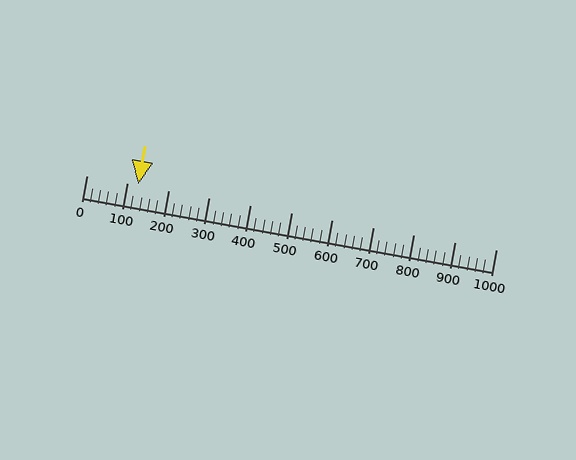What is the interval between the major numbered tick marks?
The major tick marks are spaced 100 units apart.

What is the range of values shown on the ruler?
The ruler shows values from 0 to 1000.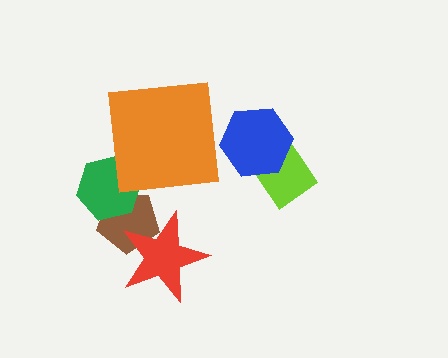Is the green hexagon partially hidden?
Yes, it is partially covered by another shape.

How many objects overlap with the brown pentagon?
2 objects overlap with the brown pentagon.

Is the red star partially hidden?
No, no other shape covers it.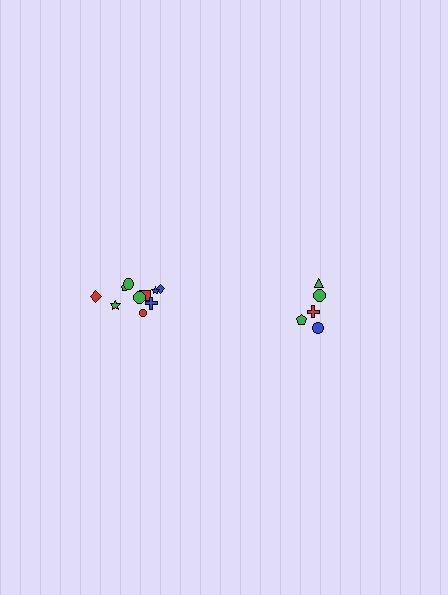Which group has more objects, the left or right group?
The left group.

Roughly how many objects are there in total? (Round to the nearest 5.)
Roughly 15 objects in total.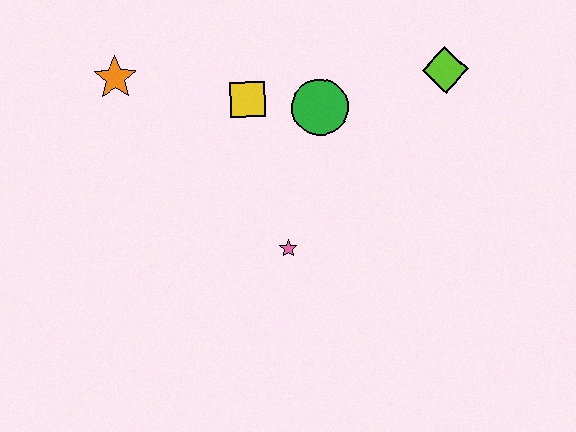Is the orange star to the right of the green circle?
No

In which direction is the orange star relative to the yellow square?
The orange star is to the left of the yellow square.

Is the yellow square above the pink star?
Yes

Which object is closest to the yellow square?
The green circle is closest to the yellow square.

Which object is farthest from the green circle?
The orange star is farthest from the green circle.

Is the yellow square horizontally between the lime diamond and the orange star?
Yes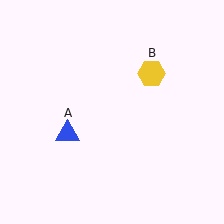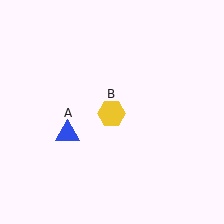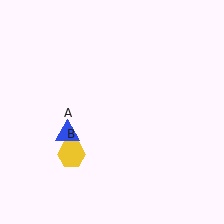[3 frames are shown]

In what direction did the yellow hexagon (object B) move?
The yellow hexagon (object B) moved down and to the left.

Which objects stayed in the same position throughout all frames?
Blue triangle (object A) remained stationary.